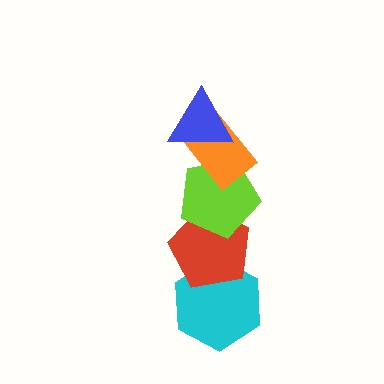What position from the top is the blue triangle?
The blue triangle is 1st from the top.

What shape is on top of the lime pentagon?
The orange rectangle is on top of the lime pentagon.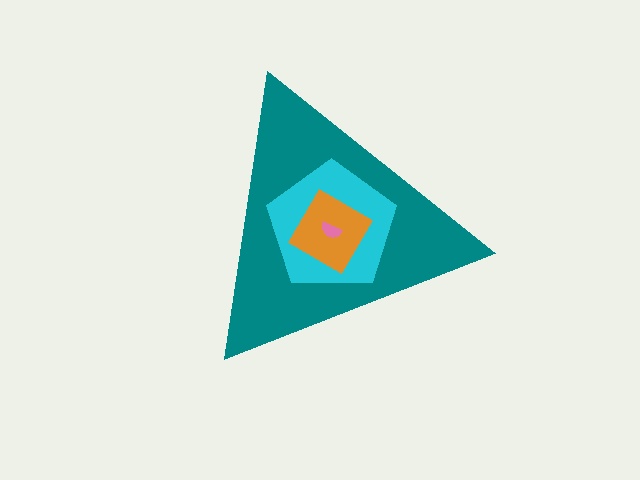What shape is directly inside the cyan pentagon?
The orange diamond.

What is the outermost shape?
The teal triangle.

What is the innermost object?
The pink semicircle.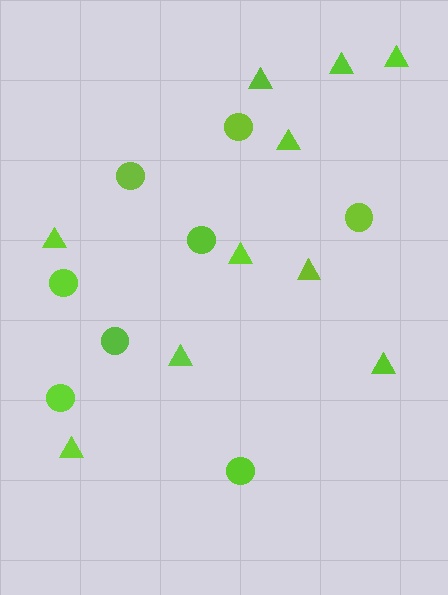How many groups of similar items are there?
There are 2 groups: one group of circles (8) and one group of triangles (10).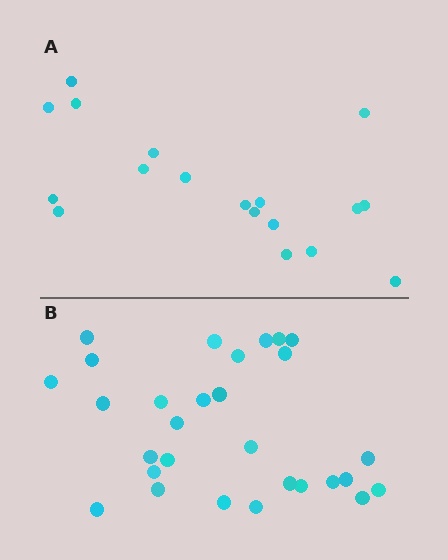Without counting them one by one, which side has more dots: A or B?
Region B (the bottom region) has more dots.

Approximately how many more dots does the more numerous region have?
Region B has roughly 12 or so more dots than region A.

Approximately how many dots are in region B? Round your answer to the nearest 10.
About 30 dots. (The exact count is 29, which rounds to 30.)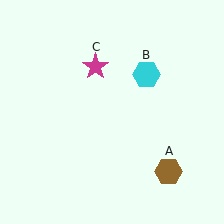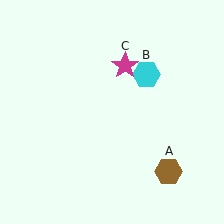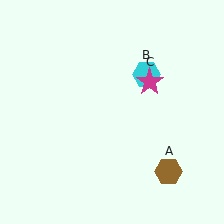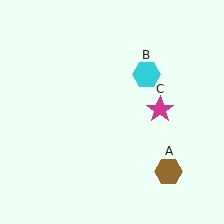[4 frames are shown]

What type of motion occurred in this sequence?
The magenta star (object C) rotated clockwise around the center of the scene.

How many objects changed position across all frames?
1 object changed position: magenta star (object C).